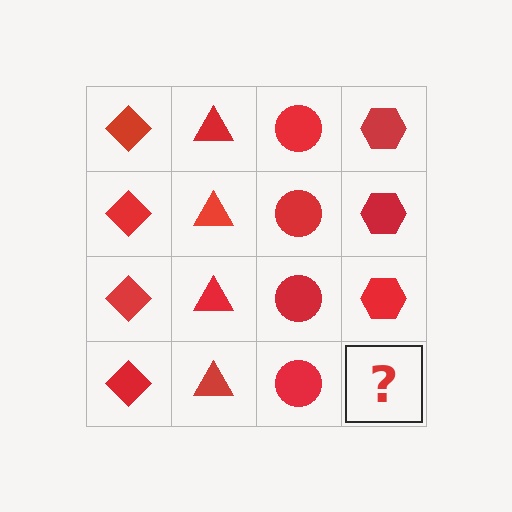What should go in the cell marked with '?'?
The missing cell should contain a red hexagon.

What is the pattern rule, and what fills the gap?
The rule is that each column has a consistent shape. The gap should be filled with a red hexagon.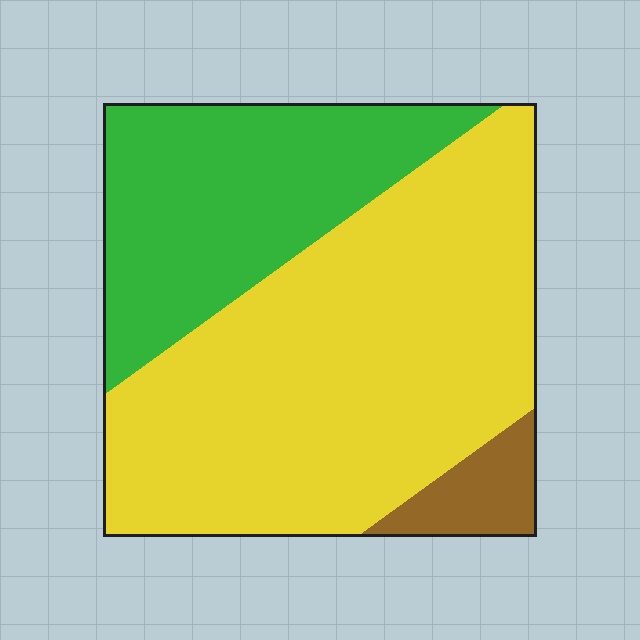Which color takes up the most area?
Yellow, at roughly 60%.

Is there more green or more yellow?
Yellow.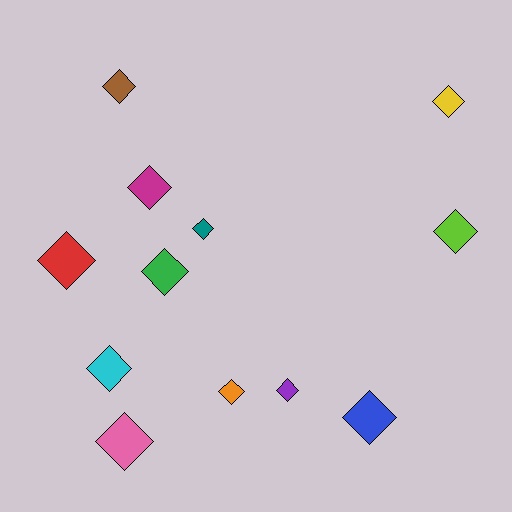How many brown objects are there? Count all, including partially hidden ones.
There is 1 brown object.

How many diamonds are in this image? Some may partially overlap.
There are 12 diamonds.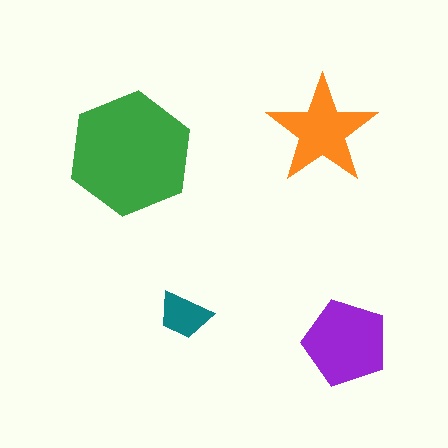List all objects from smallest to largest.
The teal trapezoid, the orange star, the purple pentagon, the green hexagon.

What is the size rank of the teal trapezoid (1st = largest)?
4th.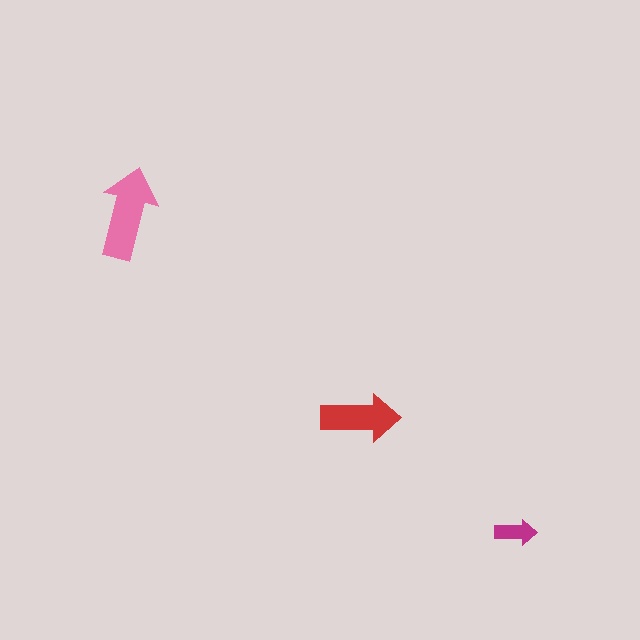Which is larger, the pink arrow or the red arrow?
The pink one.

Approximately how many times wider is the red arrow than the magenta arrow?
About 2 times wider.